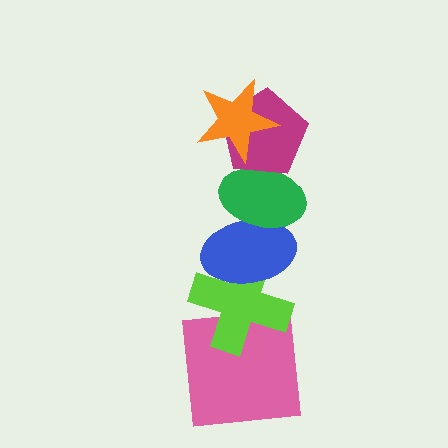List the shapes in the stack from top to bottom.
From top to bottom: the orange star, the magenta pentagon, the green ellipse, the blue ellipse, the lime cross, the pink square.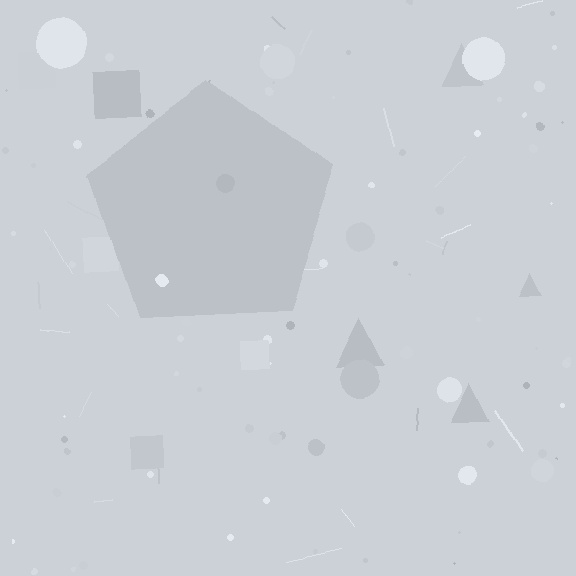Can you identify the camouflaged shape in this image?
The camouflaged shape is a pentagon.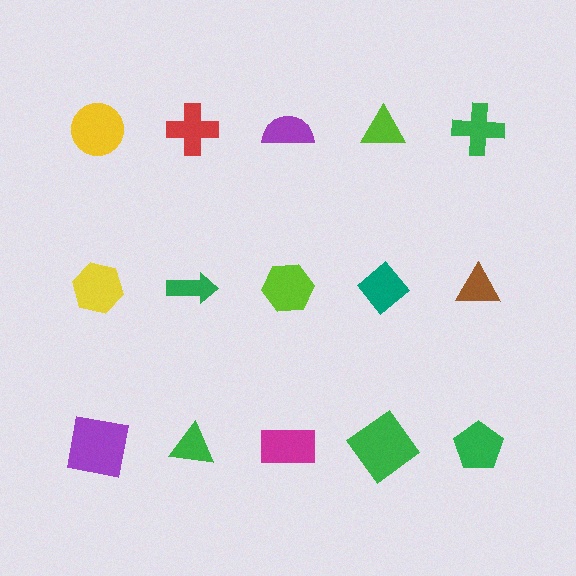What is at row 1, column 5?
A green cross.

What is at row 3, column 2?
A green triangle.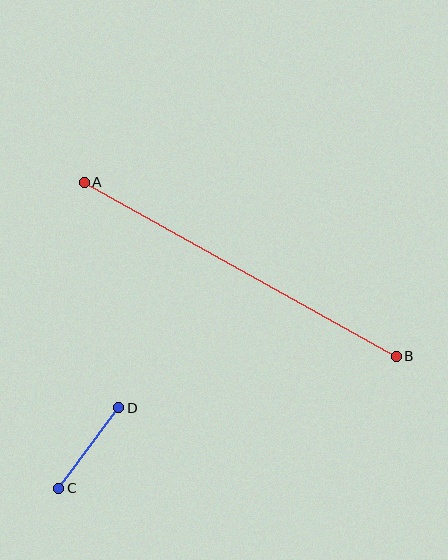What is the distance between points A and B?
The distance is approximately 357 pixels.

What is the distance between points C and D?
The distance is approximately 101 pixels.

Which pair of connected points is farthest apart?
Points A and B are farthest apart.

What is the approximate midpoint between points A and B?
The midpoint is at approximately (240, 269) pixels.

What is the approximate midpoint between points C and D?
The midpoint is at approximately (89, 448) pixels.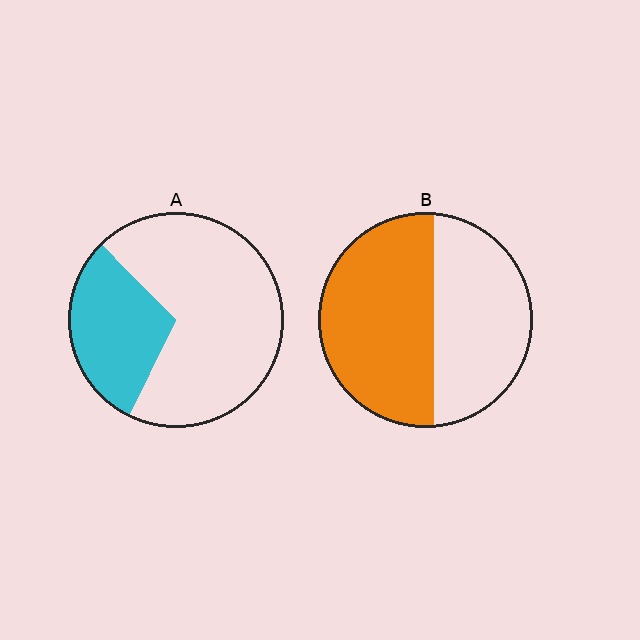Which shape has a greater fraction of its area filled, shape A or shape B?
Shape B.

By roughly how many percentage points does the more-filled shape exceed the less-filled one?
By roughly 25 percentage points (B over A).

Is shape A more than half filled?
No.